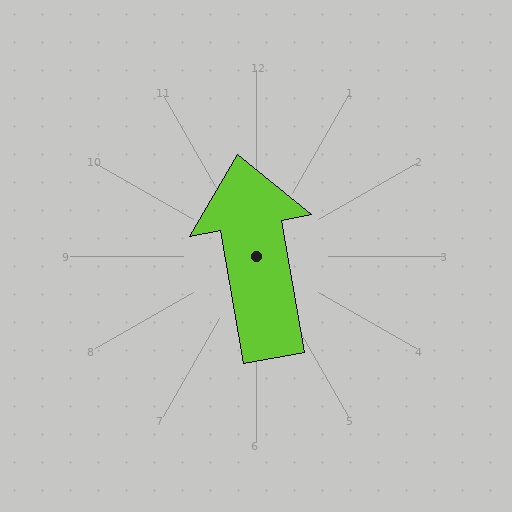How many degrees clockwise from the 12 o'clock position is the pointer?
Approximately 350 degrees.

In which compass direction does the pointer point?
North.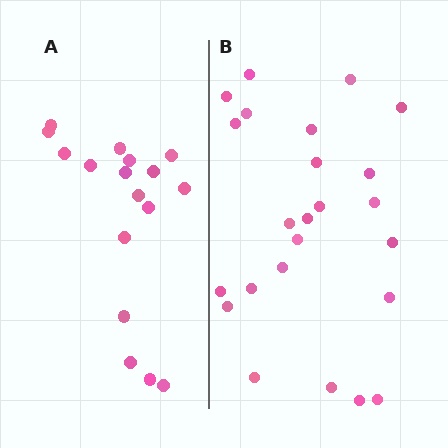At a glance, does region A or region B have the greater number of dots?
Region B (the right region) has more dots.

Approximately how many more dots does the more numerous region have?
Region B has roughly 8 or so more dots than region A.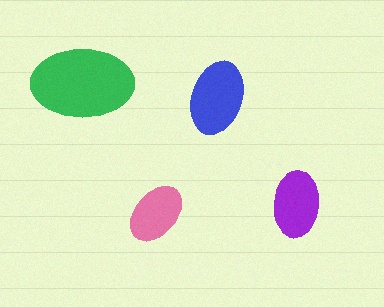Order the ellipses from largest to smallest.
the green one, the blue one, the purple one, the pink one.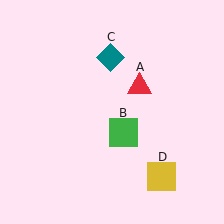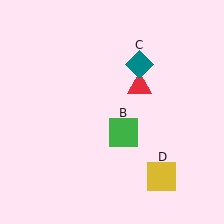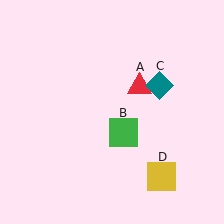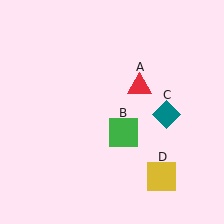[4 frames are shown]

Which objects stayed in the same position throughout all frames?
Red triangle (object A) and green square (object B) and yellow square (object D) remained stationary.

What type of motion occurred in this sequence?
The teal diamond (object C) rotated clockwise around the center of the scene.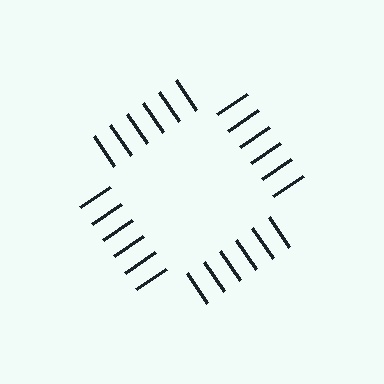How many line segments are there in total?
24 — 6 along each of the 4 edges.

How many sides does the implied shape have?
4 sides — the line-ends trace a square.